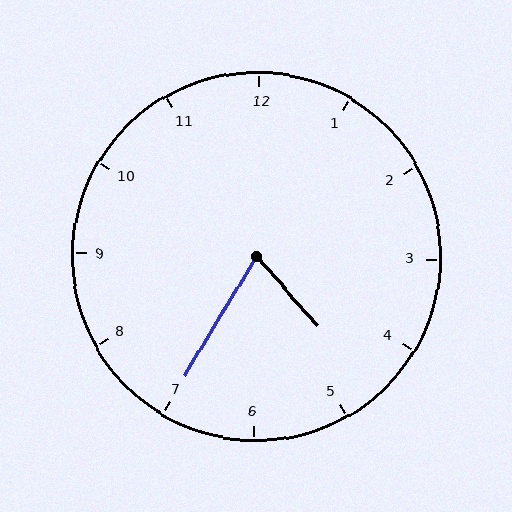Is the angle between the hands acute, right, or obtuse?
It is acute.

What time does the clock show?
4:35.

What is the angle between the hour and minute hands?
Approximately 72 degrees.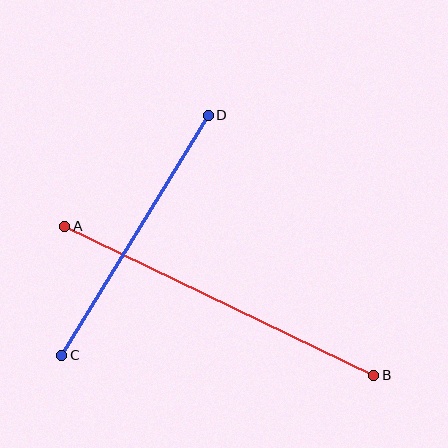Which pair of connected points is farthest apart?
Points A and B are farthest apart.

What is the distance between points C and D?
The distance is approximately 281 pixels.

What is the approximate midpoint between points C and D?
The midpoint is at approximately (135, 235) pixels.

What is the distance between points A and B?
The distance is approximately 343 pixels.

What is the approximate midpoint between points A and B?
The midpoint is at approximately (219, 301) pixels.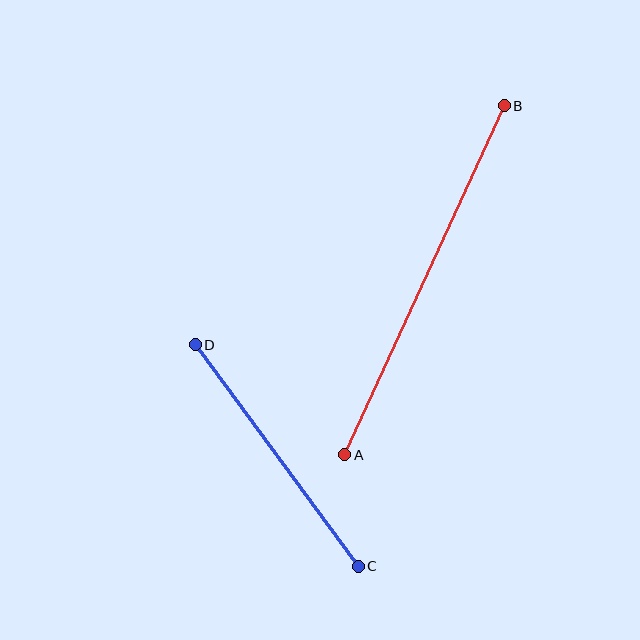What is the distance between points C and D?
The distance is approximately 275 pixels.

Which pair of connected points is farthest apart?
Points A and B are farthest apart.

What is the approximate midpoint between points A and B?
The midpoint is at approximately (424, 280) pixels.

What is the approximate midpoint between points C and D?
The midpoint is at approximately (277, 456) pixels.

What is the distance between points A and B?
The distance is approximately 384 pixels.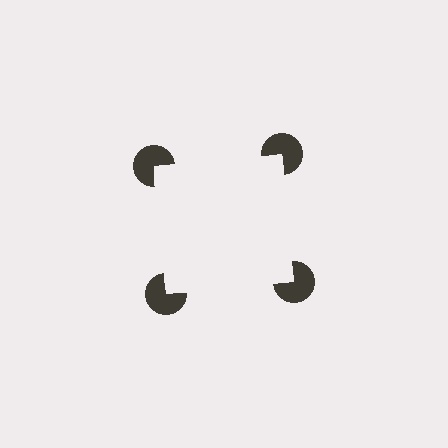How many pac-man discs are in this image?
There are 4 — one at each vertex of the illusory square.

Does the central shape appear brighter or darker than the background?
It typically appears slightly brighter than the background, even though no actual brightness change is drawn.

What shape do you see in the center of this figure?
An illusory square — its edges are inferred from the aligned wedge cuts in the pac-man discs, not physically drawn.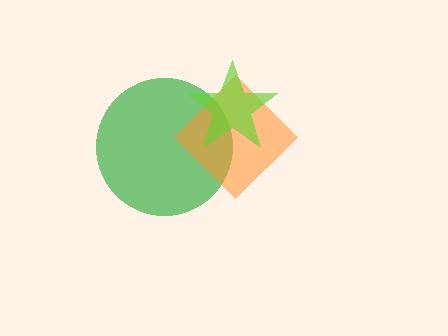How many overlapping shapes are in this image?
There are 3 overlapping shapes in the image.